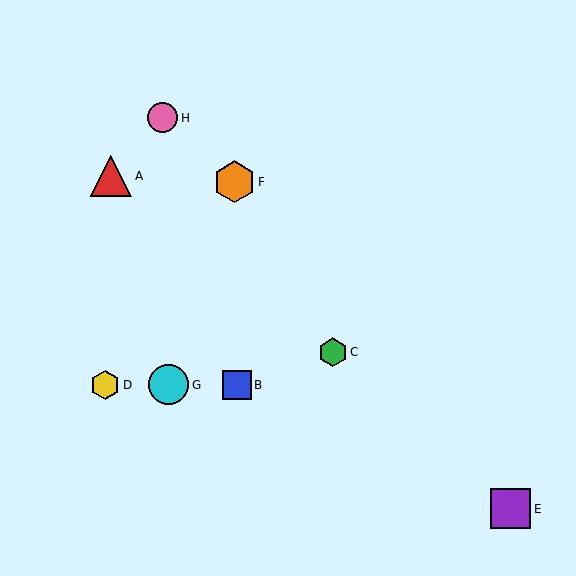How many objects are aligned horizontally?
3 objects (B, D, G) are aligned horizontally.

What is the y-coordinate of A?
Object A is at y≈176.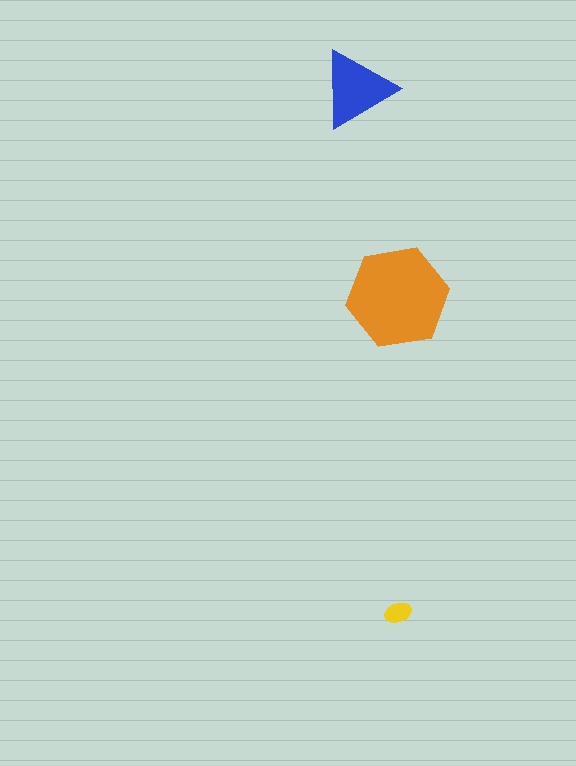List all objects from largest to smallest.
The orange hexagon, the blue triangle, the yellow ellipse.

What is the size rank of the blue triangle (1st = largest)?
2nd.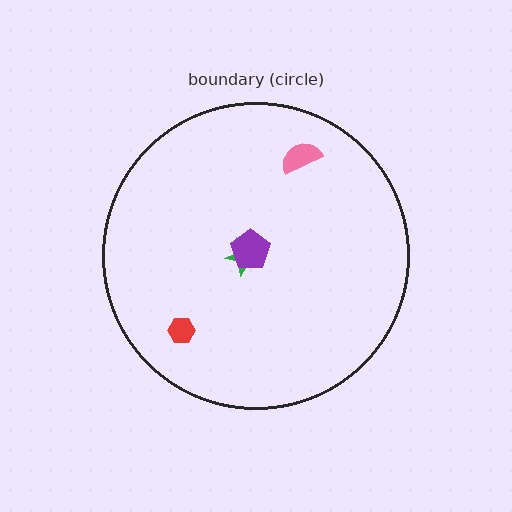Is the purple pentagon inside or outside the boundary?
Inside.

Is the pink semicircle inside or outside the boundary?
Inside.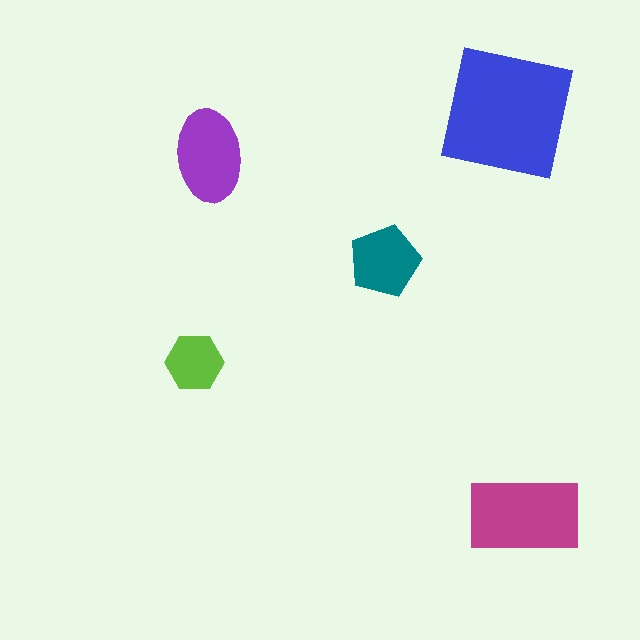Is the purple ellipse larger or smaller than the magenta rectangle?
Smaller.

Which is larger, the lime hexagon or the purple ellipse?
The purple ellipse.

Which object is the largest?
The blue square.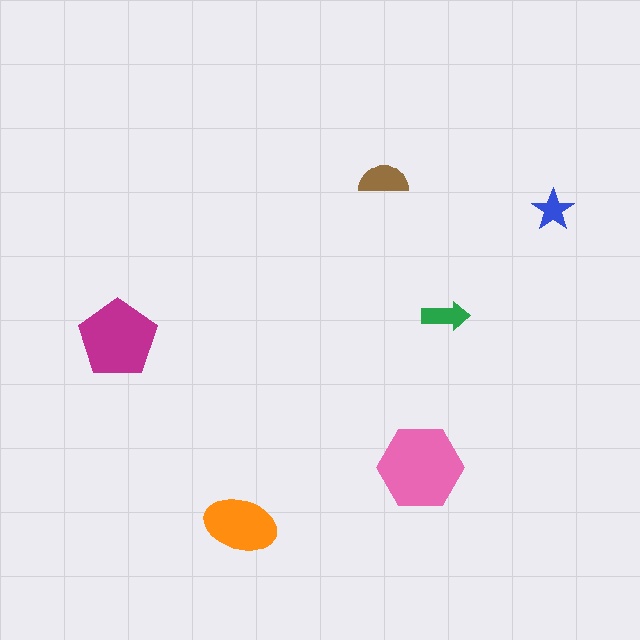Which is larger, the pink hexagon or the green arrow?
The pink hexagon.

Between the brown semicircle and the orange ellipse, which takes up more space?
The orange ellipse.